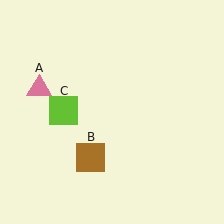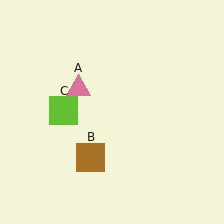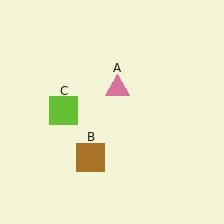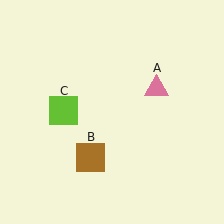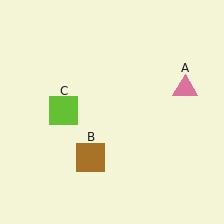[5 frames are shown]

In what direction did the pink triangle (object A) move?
The pink triangle (object A) moved right.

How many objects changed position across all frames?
1 object changed position: pink triangle (object A).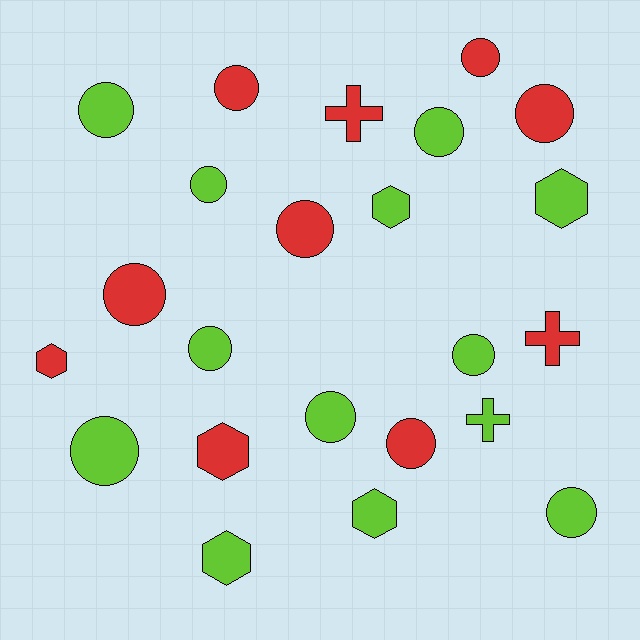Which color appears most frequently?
Lime, with 13 objects.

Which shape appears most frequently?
Circle, with 14 objects.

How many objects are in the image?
There are 23 objects.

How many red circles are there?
There are 6 red circles.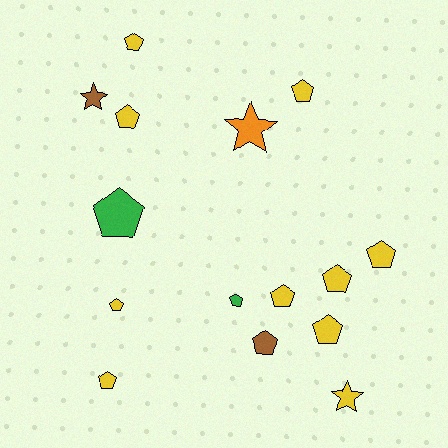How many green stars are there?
There are no green stars.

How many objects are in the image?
There are 15 objects.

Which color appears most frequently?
Yellow, with 10 objects.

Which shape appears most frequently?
Pentagon, with 12 objects.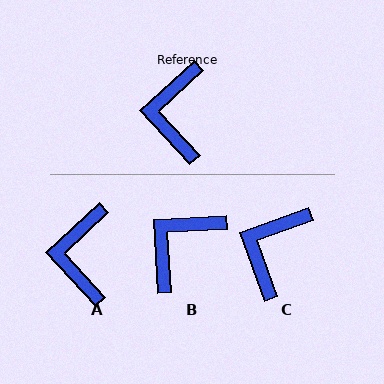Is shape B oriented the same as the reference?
No, it is off by about 39 degrees.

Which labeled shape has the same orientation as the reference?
A.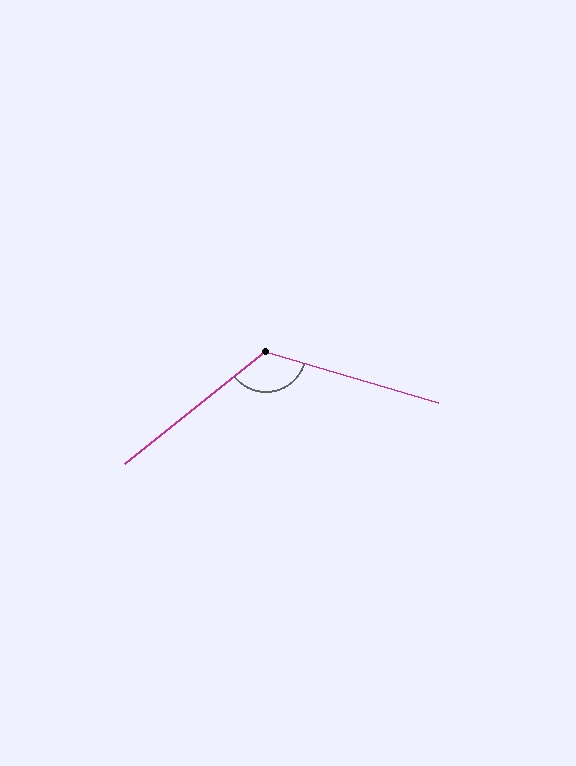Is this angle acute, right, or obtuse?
It is obtuse.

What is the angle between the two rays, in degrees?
Approximately 125 degrees.